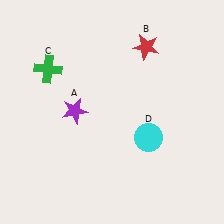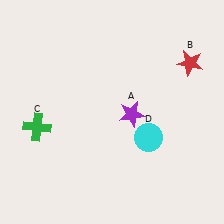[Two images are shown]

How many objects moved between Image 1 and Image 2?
3 objects moved between the two images.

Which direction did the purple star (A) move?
The purple star (A) moved right.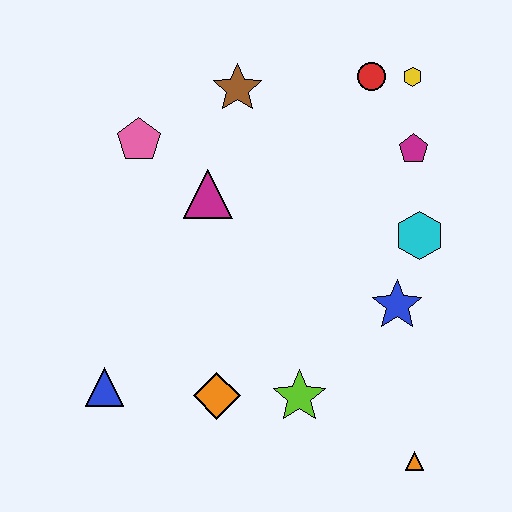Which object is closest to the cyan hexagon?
The blue star is closest to the cyan hexagon.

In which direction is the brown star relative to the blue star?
The brown star is above the blue star.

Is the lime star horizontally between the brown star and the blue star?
Yes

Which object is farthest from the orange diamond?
The yellow hexagon is farthest from the orange diamond.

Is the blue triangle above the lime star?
Yes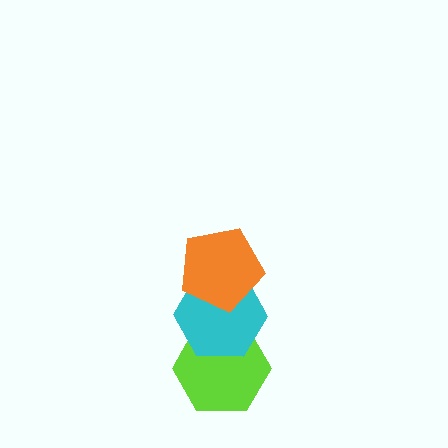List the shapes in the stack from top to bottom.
From top to bottom: the orange pentagon, the cyan hexagon, the lime hexagon.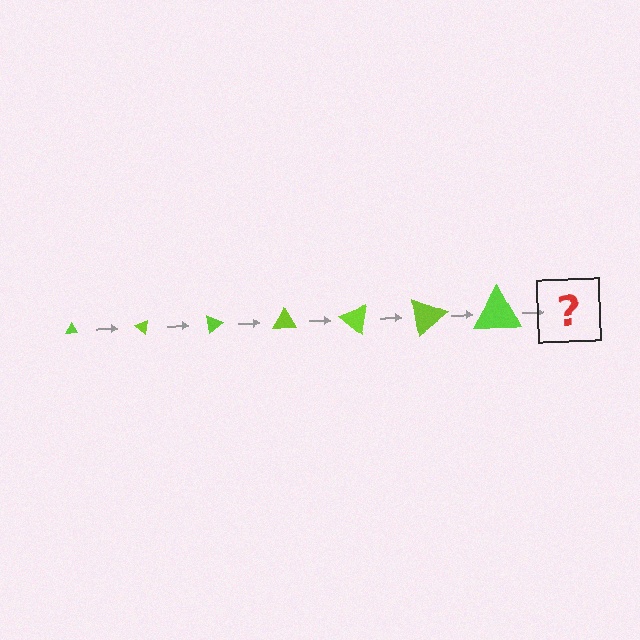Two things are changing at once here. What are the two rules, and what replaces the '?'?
The two rules are that the triangle grows larger each step and it rotates 40 degrees each step. The '?' should be a triangle, larger than the previous one and rotated 280 degrees from the start.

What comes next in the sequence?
The next element should be a triangle, larger than the previous one and rotated 280 degrees from the start.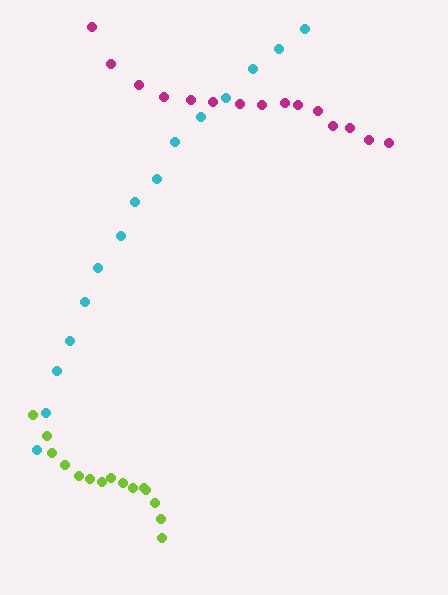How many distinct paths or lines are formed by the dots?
There are 3 distinct paths.